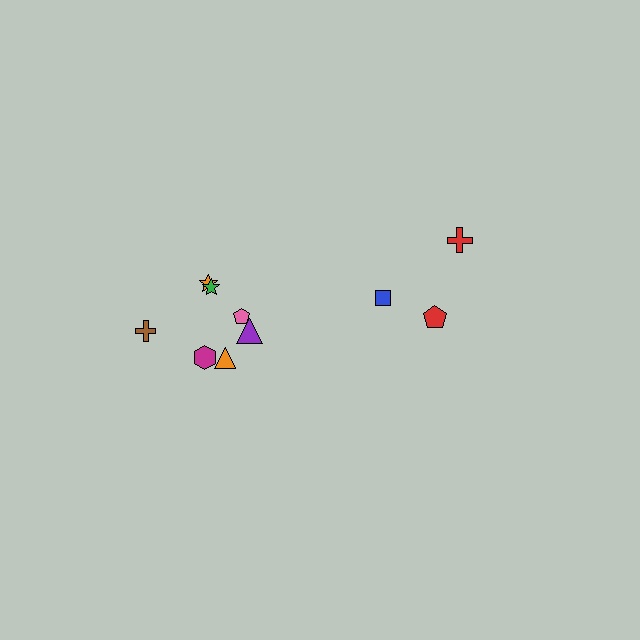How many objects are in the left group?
There are 7 objects.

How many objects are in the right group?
There are 3 objects.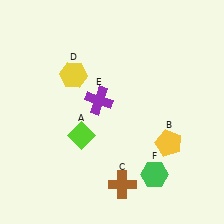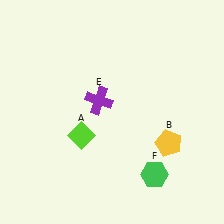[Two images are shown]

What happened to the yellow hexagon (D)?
The yellow hexagon (D) was removed in Image 2. It was in the top-left area of Image 1.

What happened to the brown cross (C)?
The brown cross (C) was removed in Image 2. It was in the bottom-right area of Image 1.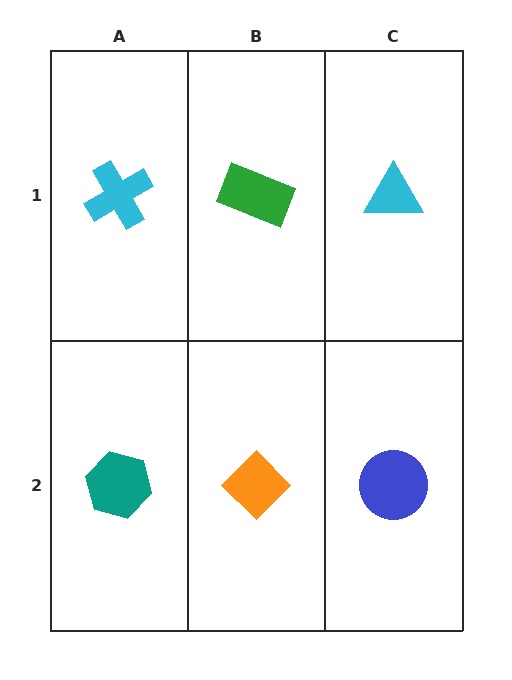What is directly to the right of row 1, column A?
A green rectangle.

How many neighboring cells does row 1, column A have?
2.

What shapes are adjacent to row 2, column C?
A cyan triangle (row 1, column C), an orange diamond (row 2, column B).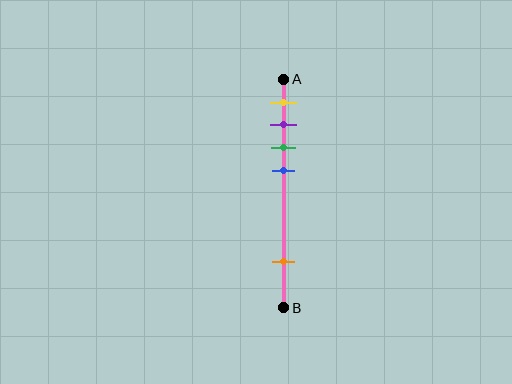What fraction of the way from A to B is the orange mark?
The orange mark is approximately 80% (0.8) of the way from A to B.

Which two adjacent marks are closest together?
The purple and green marks are the closest adjacent pair.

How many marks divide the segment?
There are 5 marks dividing the segment.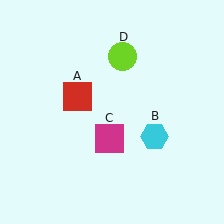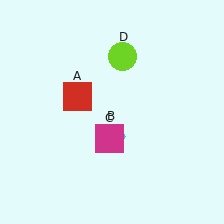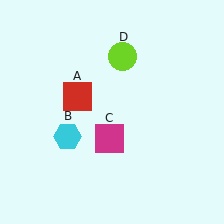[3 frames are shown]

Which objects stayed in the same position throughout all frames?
Red square (object A) and magenta square (object C) and lime circle (object D) remained stationary.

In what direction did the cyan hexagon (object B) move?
The cyan hexagon (object B) moved left.